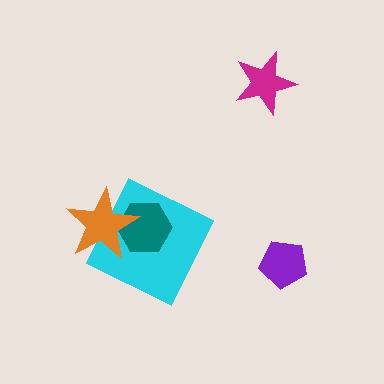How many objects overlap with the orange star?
2 objects overlap with the orange star.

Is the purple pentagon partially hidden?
No, no other shape covers it.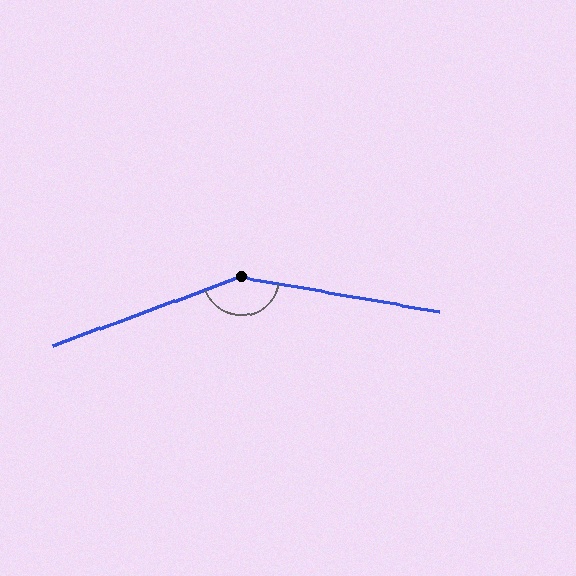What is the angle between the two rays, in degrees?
Approximately 150 degrees.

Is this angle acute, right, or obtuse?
It is obtuse.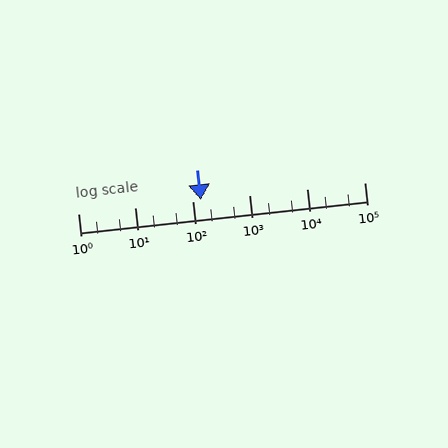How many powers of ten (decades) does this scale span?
The scale spans 5 decades, from 1 to 100000.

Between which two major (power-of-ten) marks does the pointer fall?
The pointer is between 100 and 1000.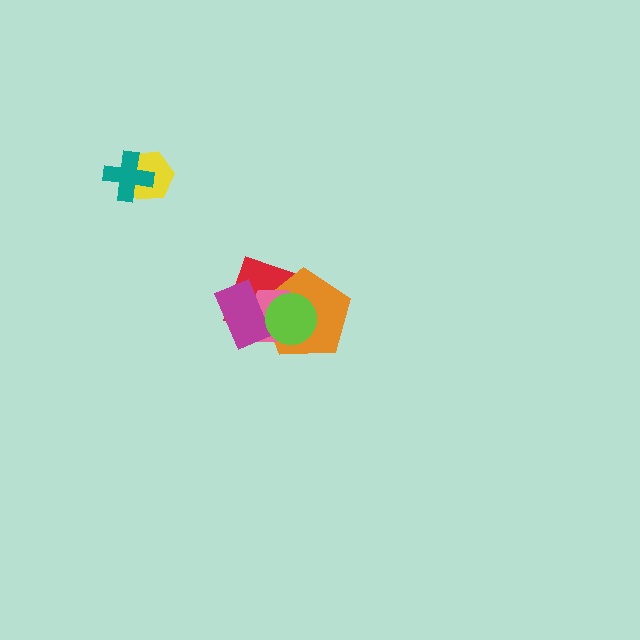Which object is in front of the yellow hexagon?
The teal cross is in front of the yellow hexagon.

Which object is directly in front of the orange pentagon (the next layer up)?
The pink hexagon is directly in front of the orange pentagon.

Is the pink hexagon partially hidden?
Yes, it is partially covered by another shape.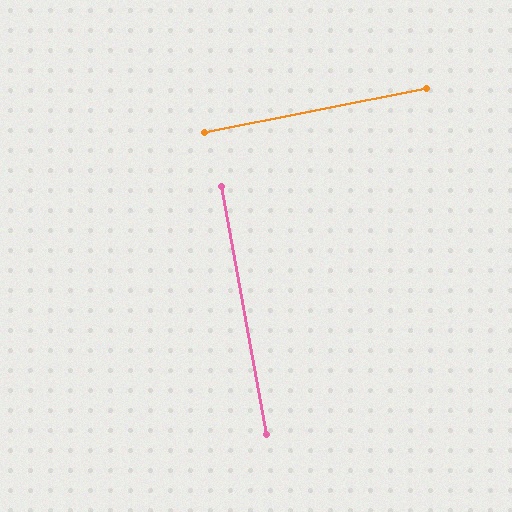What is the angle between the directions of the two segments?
Approximately 89 degrees.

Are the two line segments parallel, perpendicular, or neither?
Perpendicular — they meet at approximately 89°.